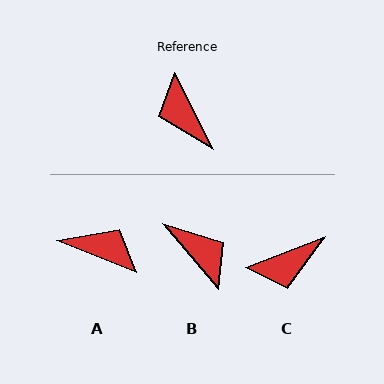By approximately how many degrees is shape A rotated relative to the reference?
Approximately 138 degrees clockwise.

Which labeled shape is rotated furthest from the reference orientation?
B, about 166 degrees away.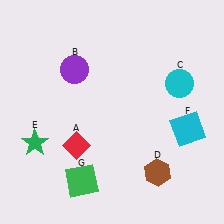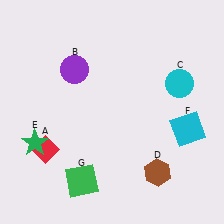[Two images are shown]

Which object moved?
The red diamond (A) moved left.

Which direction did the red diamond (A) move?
The red diamond (A) moved left.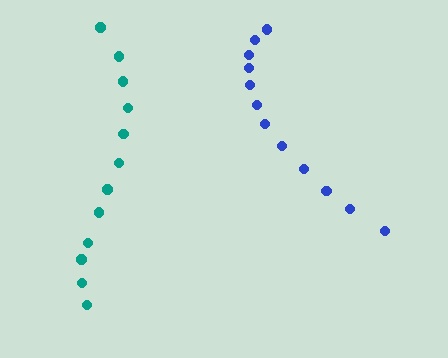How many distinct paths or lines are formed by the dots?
There are 2 distinct paths.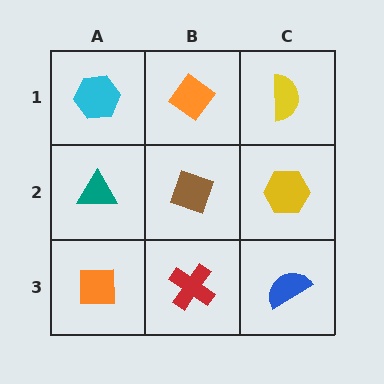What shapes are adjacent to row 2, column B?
An orange diamond (row 1, column B), a red cross (row 3, column B), a teal triangle (row 2, column A), a yellow hexagon (row 2, column C).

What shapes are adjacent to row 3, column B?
A brown diamond (row 2, column B), an orange square (row 3, column A), a blue semicircle (row 3, column C).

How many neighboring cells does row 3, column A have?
2.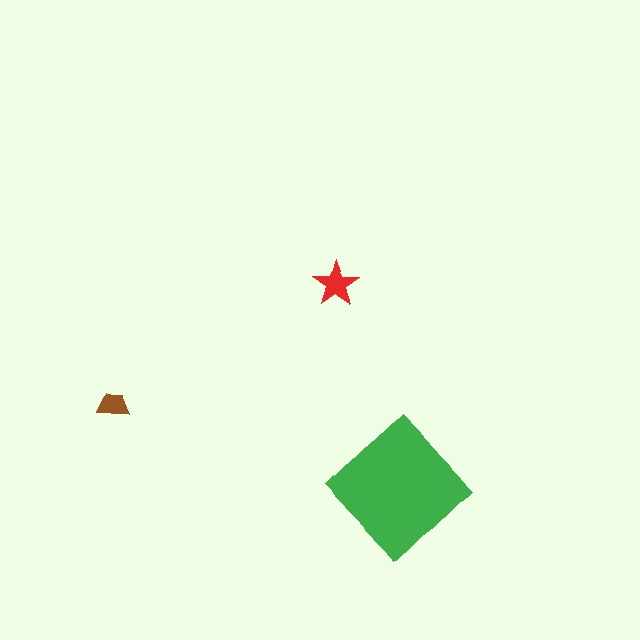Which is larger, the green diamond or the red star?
The green diamond.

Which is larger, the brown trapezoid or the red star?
The red star.